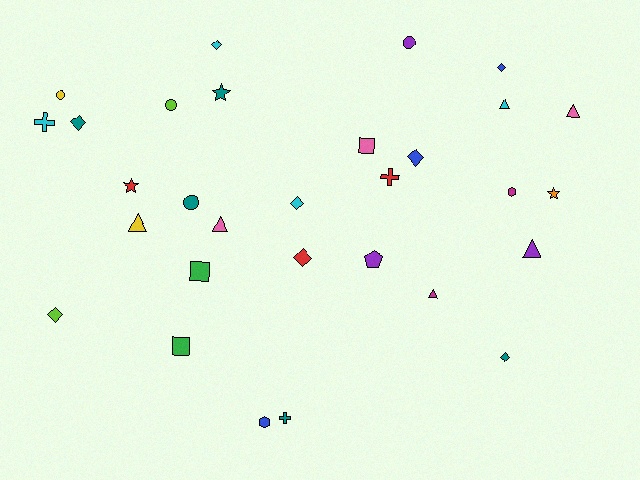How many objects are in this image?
There are 30 objects.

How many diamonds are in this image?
There are 8 diamonds.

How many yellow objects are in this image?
There are 2 yellow objects.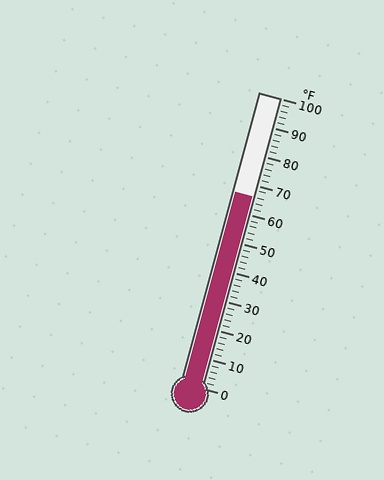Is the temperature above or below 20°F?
The temperature is above 20°F.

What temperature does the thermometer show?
The thermometer shows approximately 66°F.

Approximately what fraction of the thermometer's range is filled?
The thermometer is filled to approximately 65% of its range.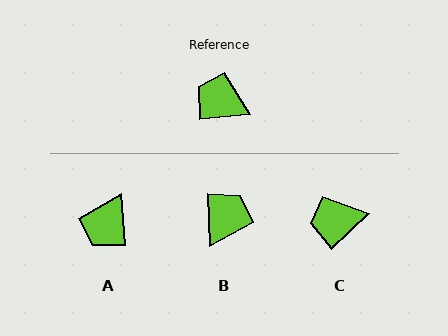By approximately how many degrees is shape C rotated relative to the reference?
Approximately 38 degrees counter-clockwise.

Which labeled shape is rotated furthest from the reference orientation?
B, about 93 degrees away.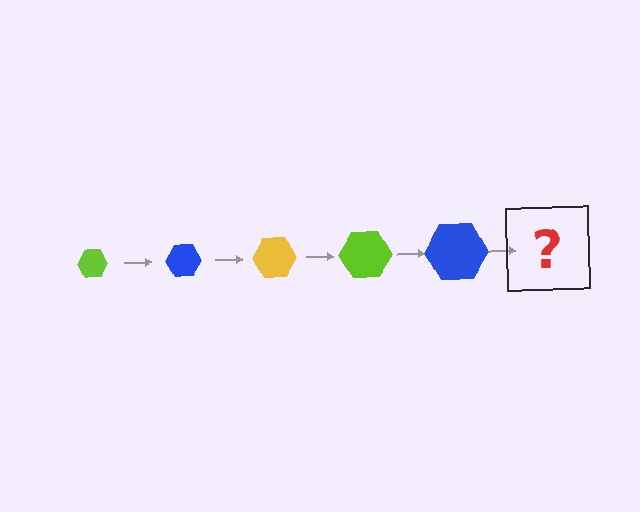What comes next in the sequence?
The next element should be a yellow hexagon, larger than the previous one.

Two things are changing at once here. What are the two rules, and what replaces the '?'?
The two rules are that the hexagon grows larger each step and the color cycles through lime, blue, and yellow. The '?' should be a yellow hexagon, larger than the previous one.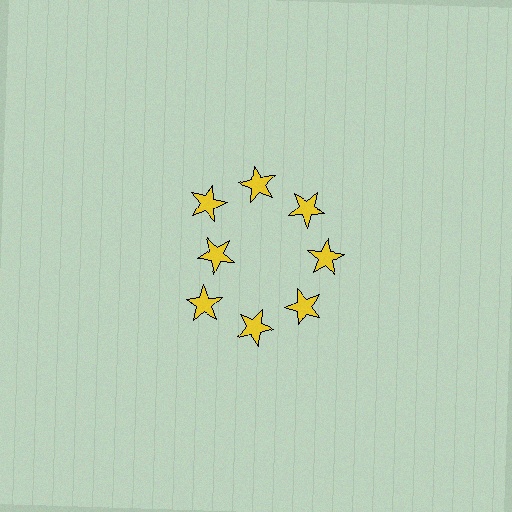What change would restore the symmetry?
The symmetry would be restored by moving it outward, back onto the ring so that all 8 stars sit at equal angles and equal distance from the center.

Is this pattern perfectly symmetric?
No. The 8 yellow stars are arranged in a ring, but one element near the 9 o'clock position is pulled inward toward the center, breaking the 8-fold rotational symmetry.